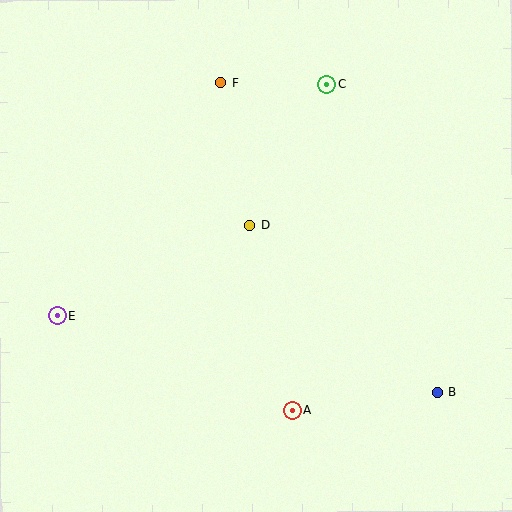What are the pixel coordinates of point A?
Point A is at (292, 410).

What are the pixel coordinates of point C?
Point C is at (327, 84).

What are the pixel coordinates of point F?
Point F is at (220, 83).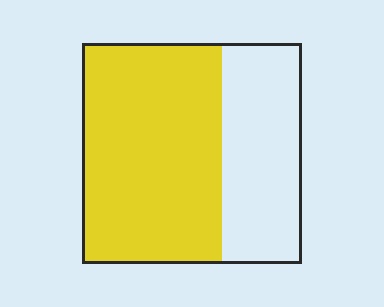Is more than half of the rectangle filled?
Yes.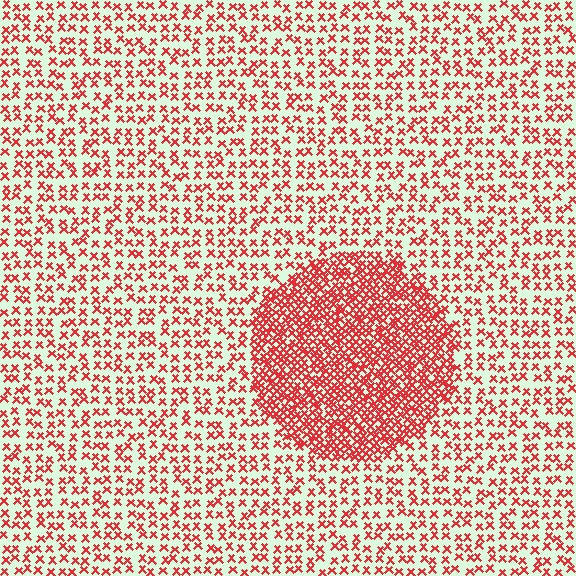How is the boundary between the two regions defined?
The boundary is defined by a change in element density (approximately 2.5x ratio). All elements are the same color, size, and shape.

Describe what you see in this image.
The image contains small red elements arranged at two different densities. A circle-shaped region is visible where the elements are more densely packed than the surrounding area.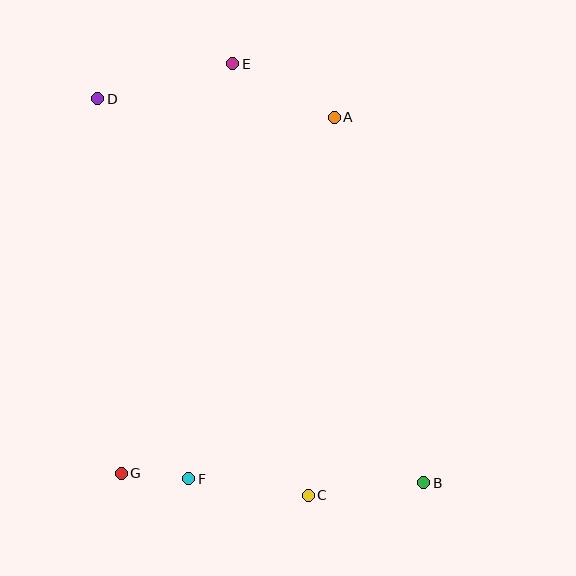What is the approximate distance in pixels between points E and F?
The distance between E and F is approximately 417 pixels.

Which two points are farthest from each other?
Points B and D are farthest from each other.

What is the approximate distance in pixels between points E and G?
The distance between E and G is approximately 424 pixels.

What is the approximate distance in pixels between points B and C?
The distance between B and C is approximately 116 pixels.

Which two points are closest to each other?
Points F and G are closest to each other.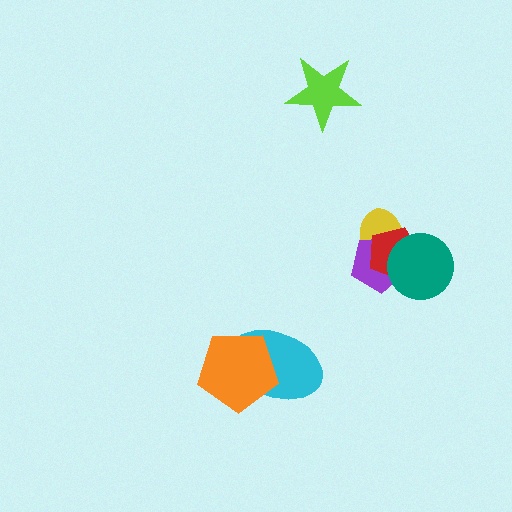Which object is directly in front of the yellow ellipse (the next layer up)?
The purple pentagon is directly in front of the yellow ellipse.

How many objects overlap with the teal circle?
3 objects overlap with the teal circle.